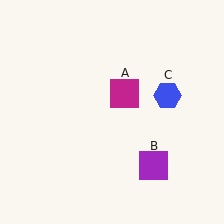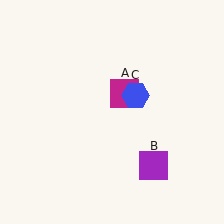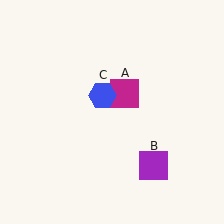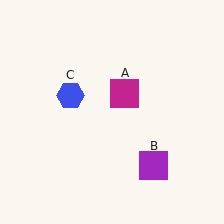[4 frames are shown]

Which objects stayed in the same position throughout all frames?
Magenta square (object A) and purple square (object B) remained stationary.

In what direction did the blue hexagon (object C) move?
The blue hexagon (object C) moved left.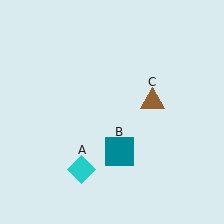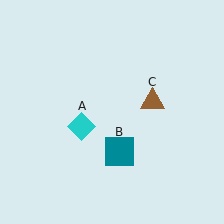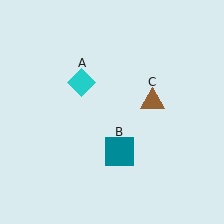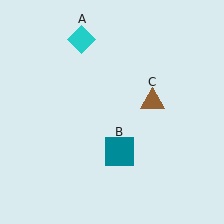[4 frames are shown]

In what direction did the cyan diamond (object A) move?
The cyan diamond (object A) moved up.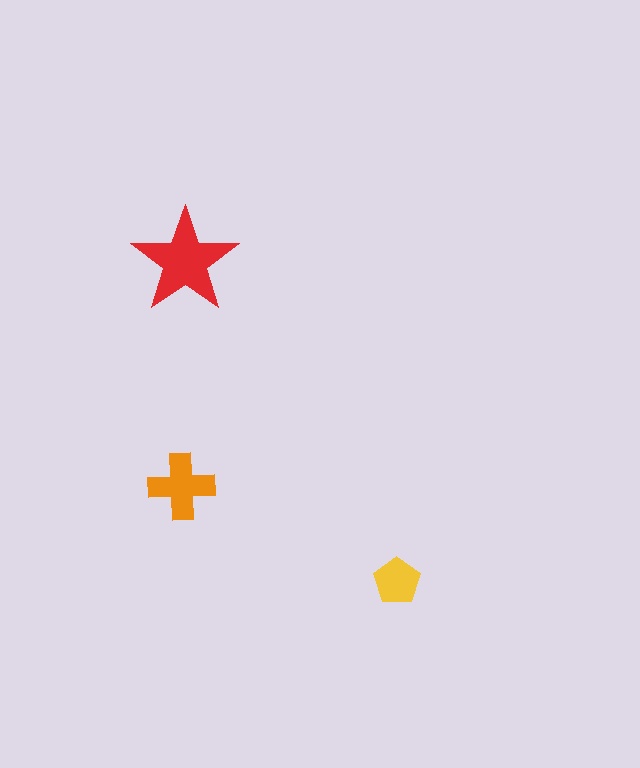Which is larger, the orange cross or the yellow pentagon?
The orange cross.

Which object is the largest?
The red star.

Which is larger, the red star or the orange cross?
The red star.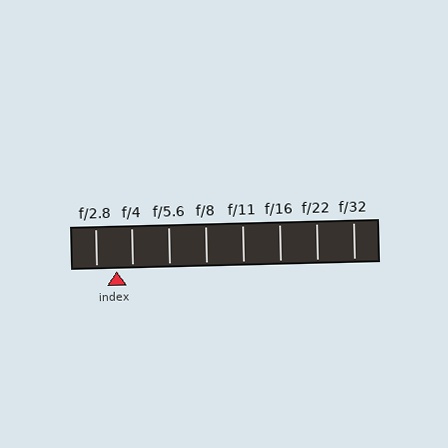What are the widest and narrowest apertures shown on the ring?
The widest aperture shown is f/2.8 and the narrowest is f/32.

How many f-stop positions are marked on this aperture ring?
There are 8 f-stop positions marked.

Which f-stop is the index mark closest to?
The index mark is closest to f/4.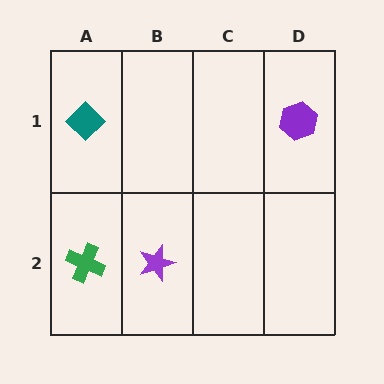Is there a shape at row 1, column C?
No, that cell is empty.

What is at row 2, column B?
A purple star.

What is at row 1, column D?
A purple hexagon.